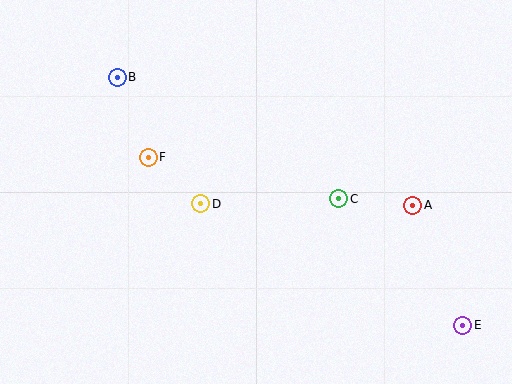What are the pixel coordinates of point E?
Point E is at (463, 325).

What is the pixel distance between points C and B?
The distance between C and B is 252 pixels.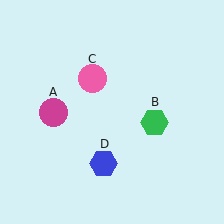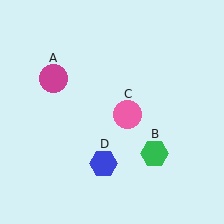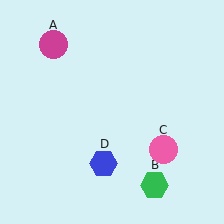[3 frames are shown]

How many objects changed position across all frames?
3 objects changed position: magenta circle (object A), green hexagon (object B), pink circle (object C).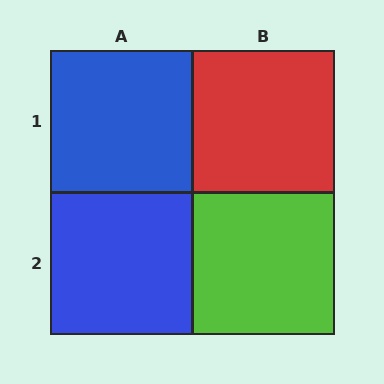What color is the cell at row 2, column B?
Lime.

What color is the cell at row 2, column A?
Blue.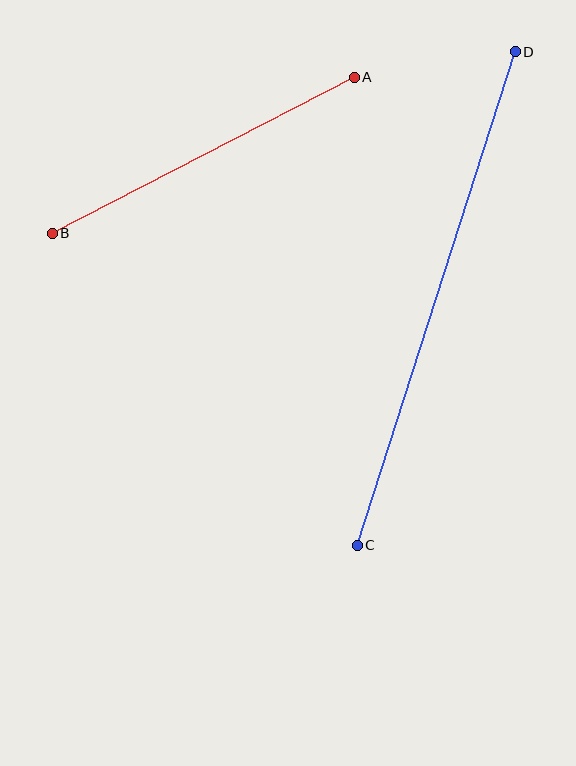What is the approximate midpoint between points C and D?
The midpoint is at approximately (436, 299) pixels.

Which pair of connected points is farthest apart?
Points C and D are farthest apart.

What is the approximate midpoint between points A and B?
The midpoint is at approximately (203, 155) pixels.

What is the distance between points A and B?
The distance is approximately 340 pixels.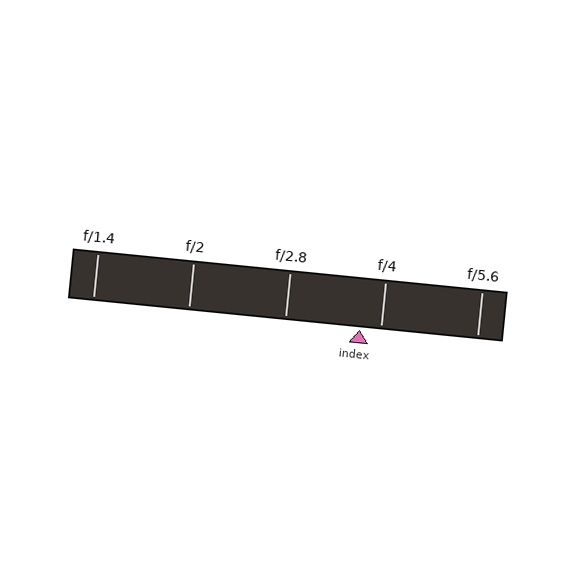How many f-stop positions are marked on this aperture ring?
There are 5 f-stop positions marked.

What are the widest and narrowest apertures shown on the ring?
The widest aperture shown is f/1.4 and the narrowest is f/5.6.